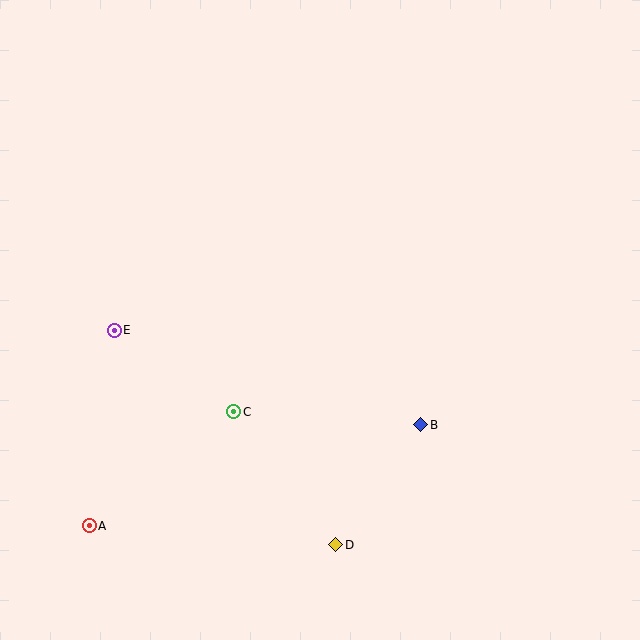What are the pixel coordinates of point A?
Point A is at (89, 526).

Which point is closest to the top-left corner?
Point E is closest to the top-left corner.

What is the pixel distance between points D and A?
The distance between D and A is 247 pixels.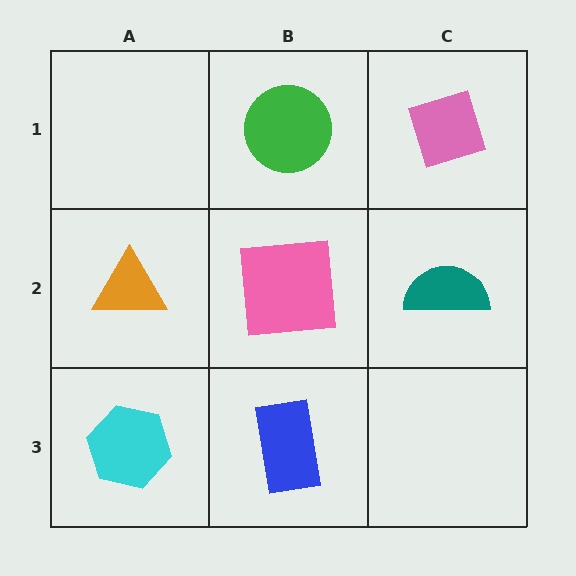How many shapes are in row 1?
2 shapes.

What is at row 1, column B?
A green circle.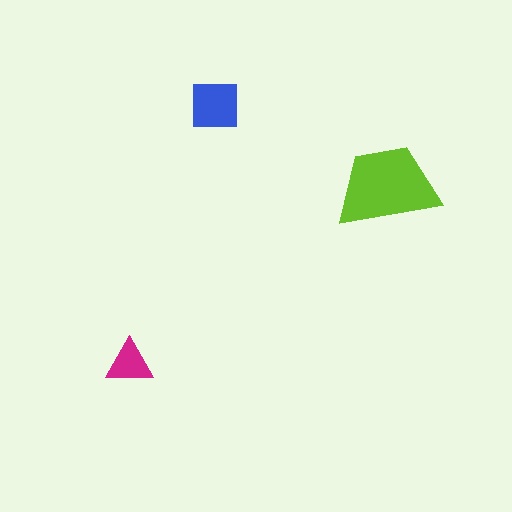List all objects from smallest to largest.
The magenta triangle, the blue square, the lime trapezoid.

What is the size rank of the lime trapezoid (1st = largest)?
1st.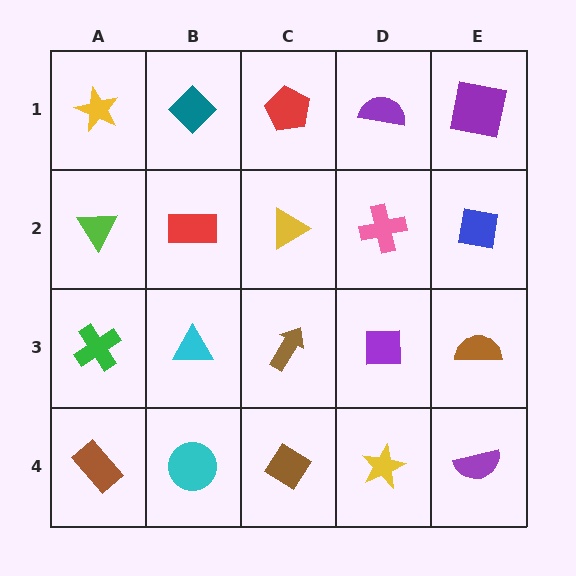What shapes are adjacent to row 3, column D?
A pink cross (row 2, column D), a yellow star (row 4, column D), a brown arrow (row 3, column C), a brown semicircle (row 3, column E).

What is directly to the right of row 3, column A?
A cyan triangle.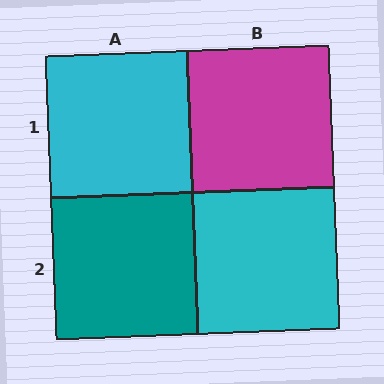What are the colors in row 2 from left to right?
Teal, cyan.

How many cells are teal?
1 cell is teal.